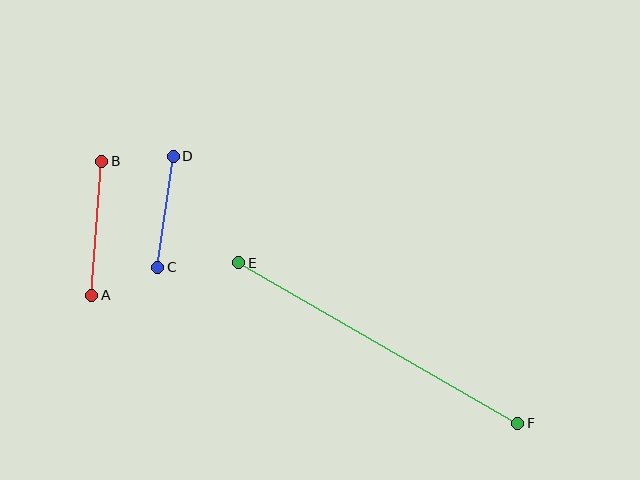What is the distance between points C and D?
The distance is approximately 112 pixels.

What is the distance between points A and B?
The distance is approximately 135 pixels.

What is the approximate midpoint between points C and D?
The midpoint is at approximately (165, 212) pixels.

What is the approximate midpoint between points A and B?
The midpoint is at approximately (97, 228) pixels.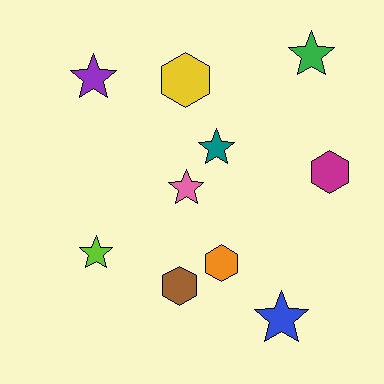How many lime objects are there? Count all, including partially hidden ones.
There is 1 lime object.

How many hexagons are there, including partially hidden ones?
There are 4 hexagons.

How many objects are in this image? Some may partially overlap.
There are 10 objects.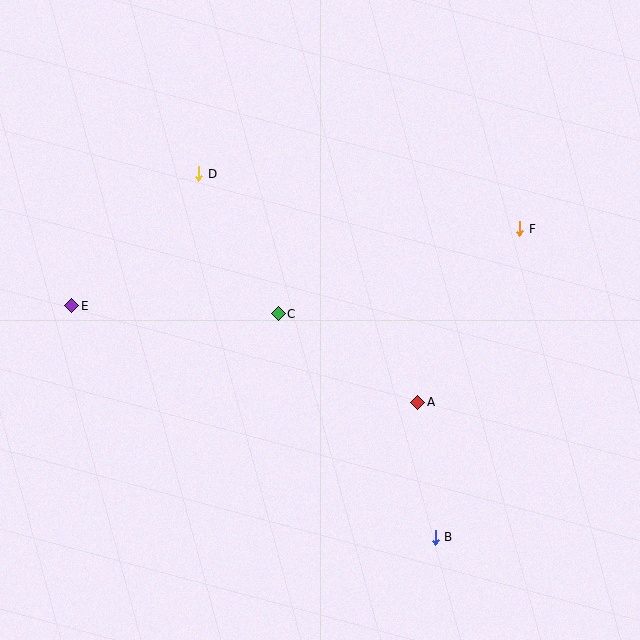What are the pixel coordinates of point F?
Point F is at (520, 229).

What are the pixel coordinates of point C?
Point C is at (278, 314).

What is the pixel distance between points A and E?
The distance between A and E is 359 pixels.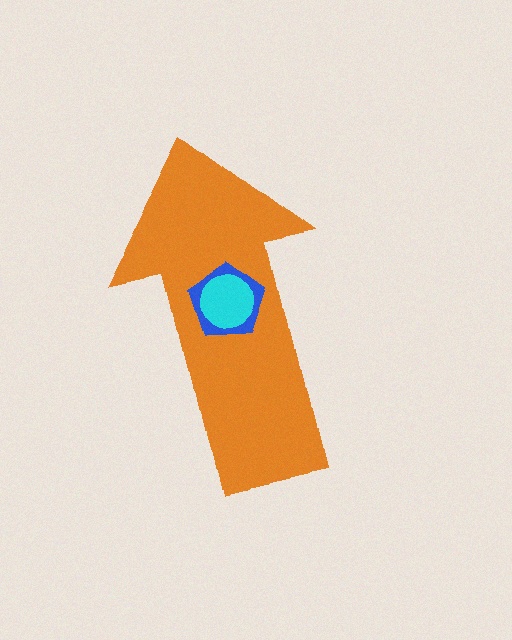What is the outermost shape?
The orange arrow.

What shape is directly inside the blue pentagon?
The cyan circle.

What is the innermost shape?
The cyan circle.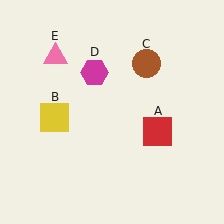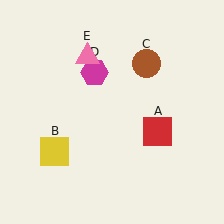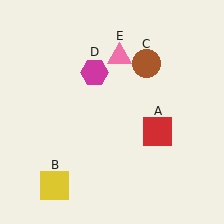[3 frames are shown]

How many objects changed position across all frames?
2 objects changed position: yellow square (object B), pink triangle (object E).